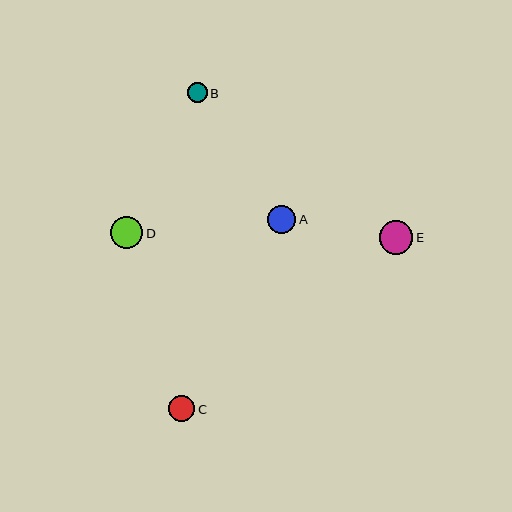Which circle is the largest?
Circle E is the largest with a size of approximately 33 pixels.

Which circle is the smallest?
Circle B is the smallest with a size of approximately 20 pixels.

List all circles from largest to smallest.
From largest to smallest: E, D, A, C, B.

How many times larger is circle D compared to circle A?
Circle D is approximately 1.2 times the size of circle A.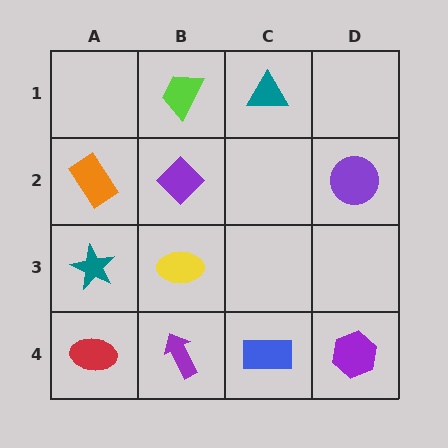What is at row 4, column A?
A red ellipse.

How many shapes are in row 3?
2 shapes.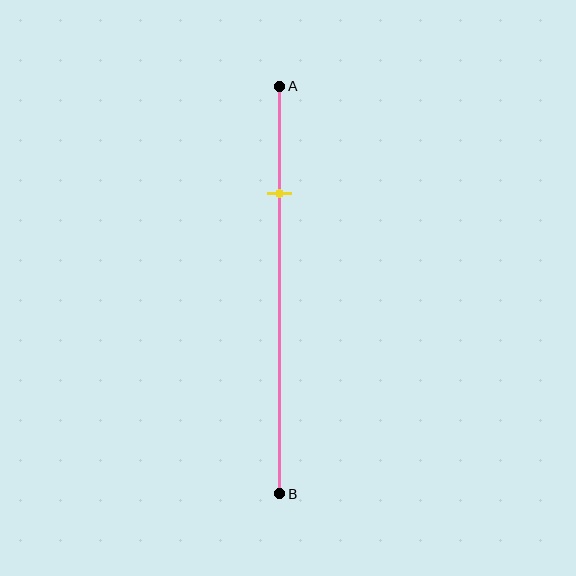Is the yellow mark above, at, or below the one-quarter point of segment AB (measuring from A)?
The yellow mark is approximately at the one-quarter point of segment AB.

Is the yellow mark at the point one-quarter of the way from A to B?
Yes, the mark is approximately at the one-quarter point.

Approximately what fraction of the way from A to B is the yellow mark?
The yellow mark is approximately 25% of the way from A to B.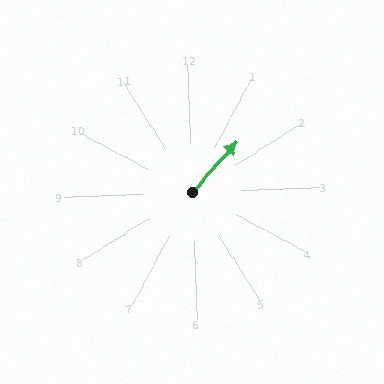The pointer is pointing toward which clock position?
Roughly 1 o'clock.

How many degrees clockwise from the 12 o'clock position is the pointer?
Approximately 44 degrees.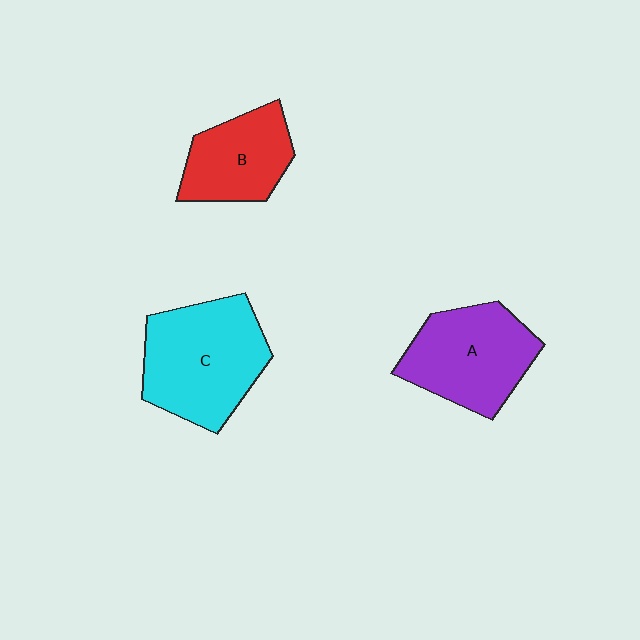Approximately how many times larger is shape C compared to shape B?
Approximately 1.5 times.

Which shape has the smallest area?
Shape B (red).